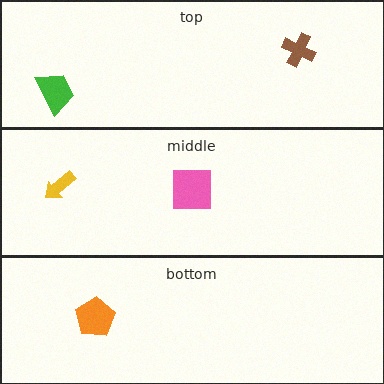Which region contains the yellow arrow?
The middle region.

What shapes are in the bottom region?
The orange pentagon.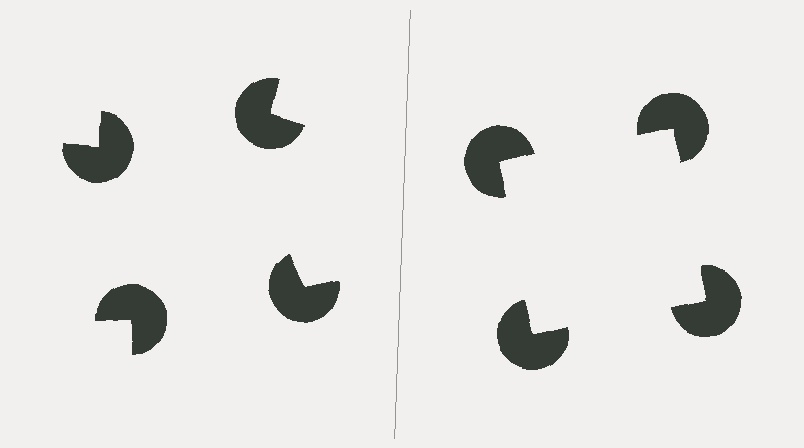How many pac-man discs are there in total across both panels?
8 — 4 on each side.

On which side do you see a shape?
An illusory square appears on the right side. On the left side the wedge cuts are rotated, so no coherent shape forms.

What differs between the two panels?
The pac-man discs are positioned identically on both sides; only the wedge orientations differ. On the right they align to a square; on the left they are misaligned.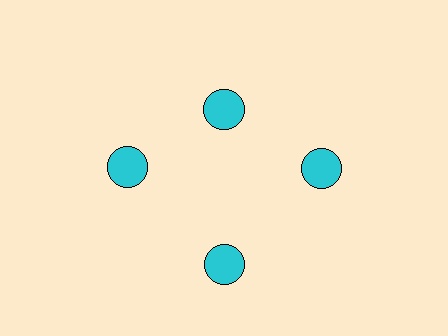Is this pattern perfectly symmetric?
No. The 4 cyan circles are arranged in a ring, but one element near the 12 o'clock position is pulled inward toward the center, breaking the 4-fold rotational symmetry.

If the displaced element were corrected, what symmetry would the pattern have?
It would have 4-fold rotational symmetry — the pattern would map onto itself every 90 degrees.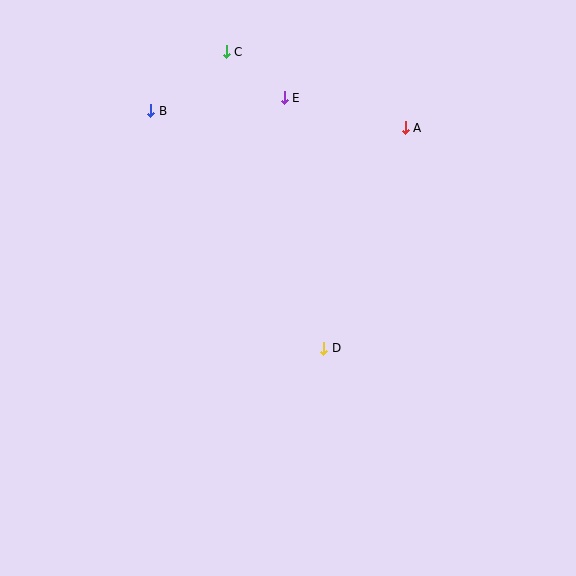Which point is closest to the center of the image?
Point D at (324, 348) is closest to the center.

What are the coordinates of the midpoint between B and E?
The midpoint between B and E is at (218, 104).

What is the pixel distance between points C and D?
The distance between C and D is 312 pixels.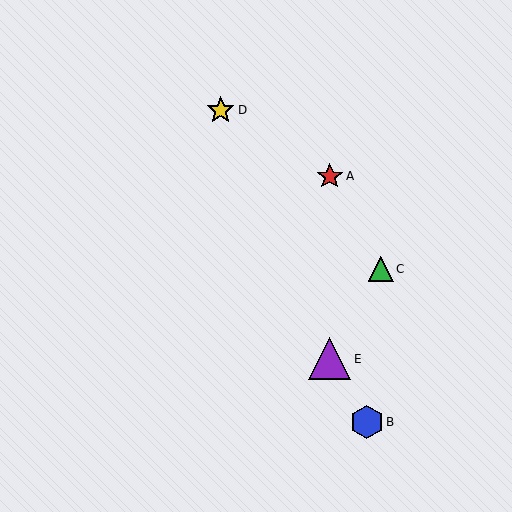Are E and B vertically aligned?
No, E is at x≈330 and B is at x≈367.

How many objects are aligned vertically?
2 objects (A, E) are aligned vertically.